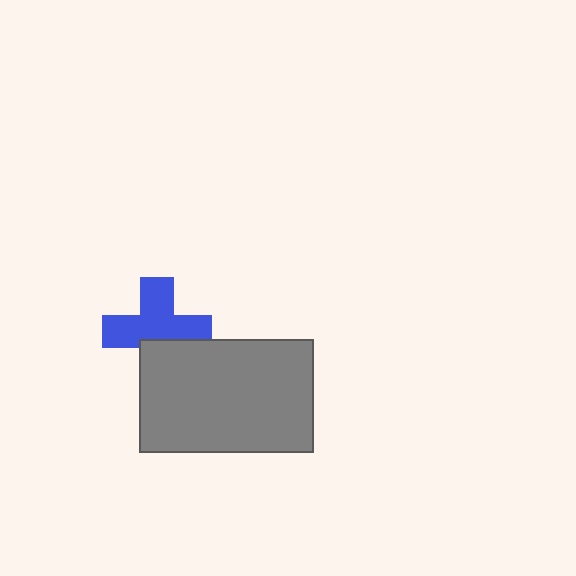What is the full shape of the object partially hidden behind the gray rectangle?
The partially hidden object is a blue cross.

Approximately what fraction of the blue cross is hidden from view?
Roughly 31% of the blue cross is hidden behind the gray rectangle.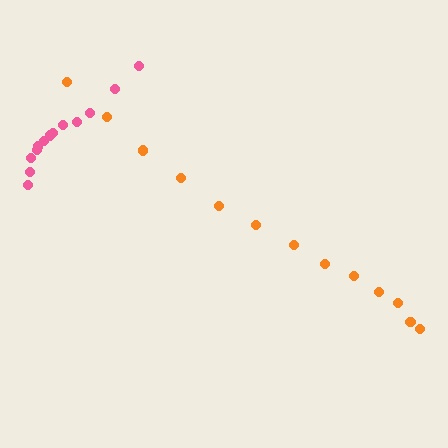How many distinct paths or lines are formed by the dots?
There are 2 distinct paths.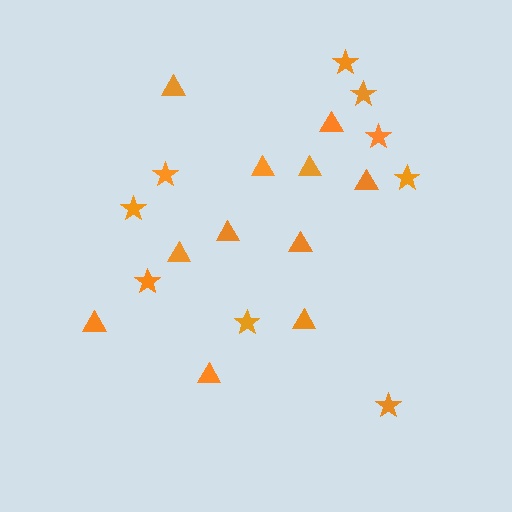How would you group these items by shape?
There are 2 groups: one group of triangles (11) and one group of stars (9).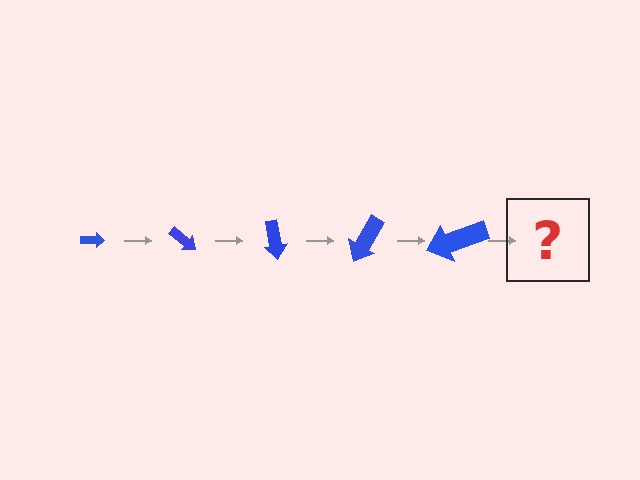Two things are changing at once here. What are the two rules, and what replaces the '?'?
The two rules are that the arrow grows larger each step and it rotates 40 degrees each step. The '?' should be an arrow, larger than the previous one and rotated 200 degrees from the start.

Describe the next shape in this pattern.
It should be an arrow, larger than the previous one and rotated 200 degrees from the start.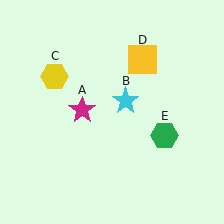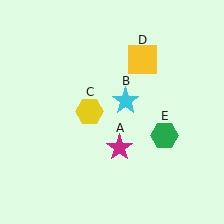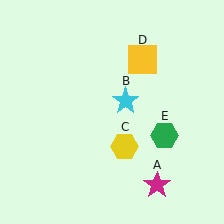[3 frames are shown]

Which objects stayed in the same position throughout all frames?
Cyan star (object B) and yellow square (object D) and green hexagon (object E) remained stationary.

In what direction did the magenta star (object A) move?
The magenta star (object A) moved down and to the right.